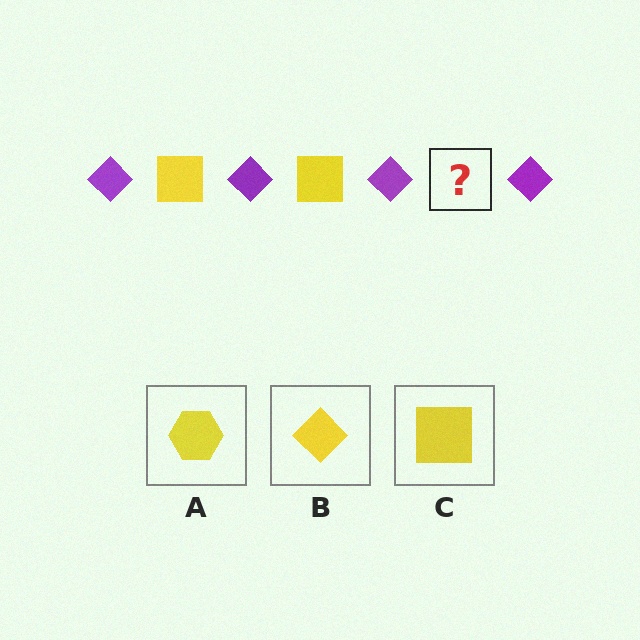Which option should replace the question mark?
Option C.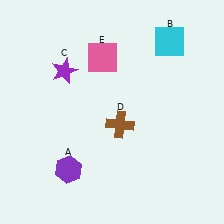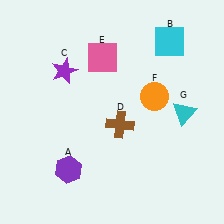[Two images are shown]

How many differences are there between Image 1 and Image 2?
There are 2 differences between the two images.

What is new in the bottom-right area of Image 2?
A cyan triangle (G) was added in the bottom-right area of Image 2.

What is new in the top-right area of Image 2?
An orange circle (F) was added in the top-right area of Image 2.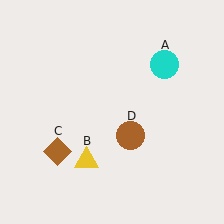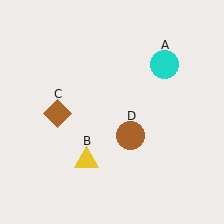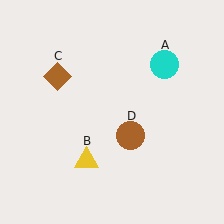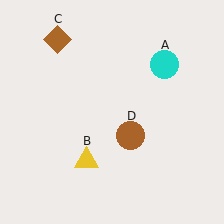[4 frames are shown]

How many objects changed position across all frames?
1 object changed position: brown diamond (object C).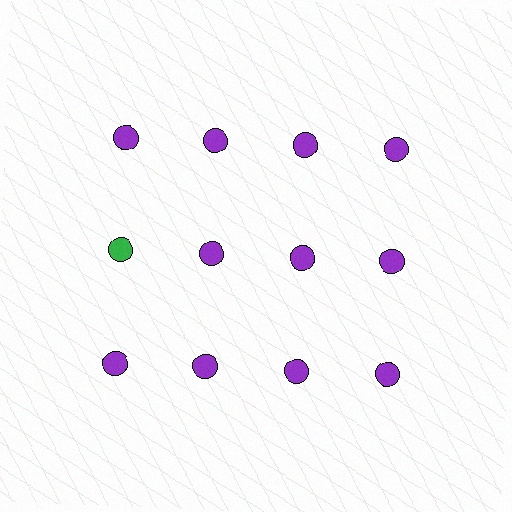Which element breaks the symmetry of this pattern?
The green circle in the second row, leftmost column breaks the symmetry. All other shapes are purple circles.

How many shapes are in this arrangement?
There are 12 shapes arranged in a grid pattern.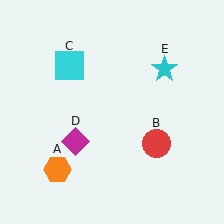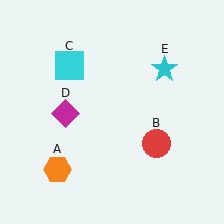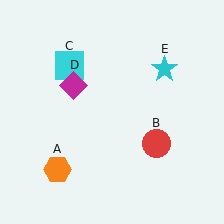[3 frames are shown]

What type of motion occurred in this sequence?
The magenta diamond (object D) rotated clockwise around the center of the scene.